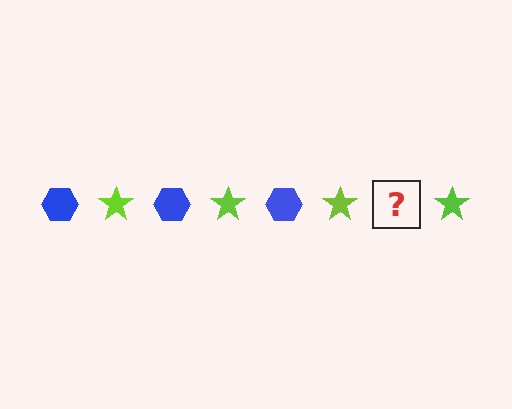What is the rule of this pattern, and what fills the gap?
The rule is that the pattern alternates between blue hexagon and lime star. The gap should be filled with a blue hexagon.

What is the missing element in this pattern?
The missing element is a blue hexagon.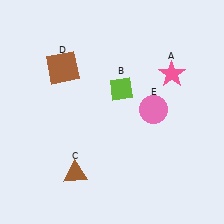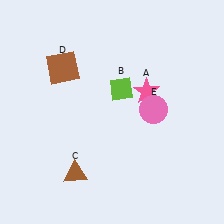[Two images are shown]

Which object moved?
The pink star (A) moved left.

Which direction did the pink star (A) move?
The pink star (A) moved left.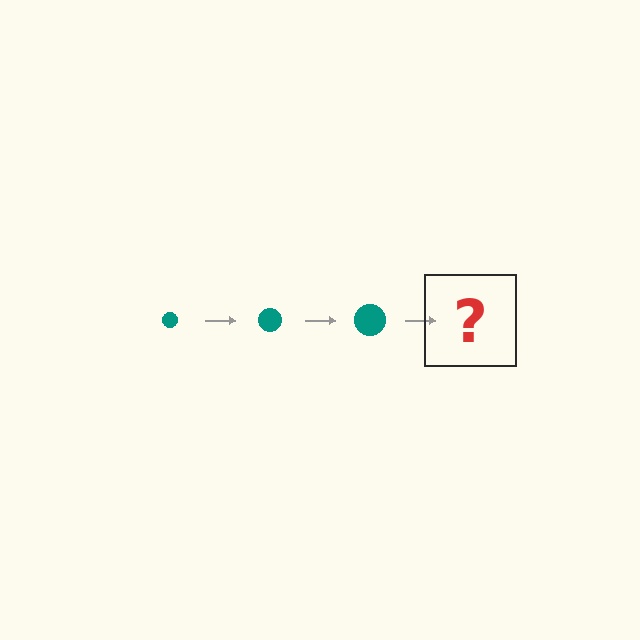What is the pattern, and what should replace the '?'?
The pattern is that the circle gets progressively larger each step. The '?' should be a teal circle, larger than the previous one.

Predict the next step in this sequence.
The next step is a teal circle, larger than the previous one.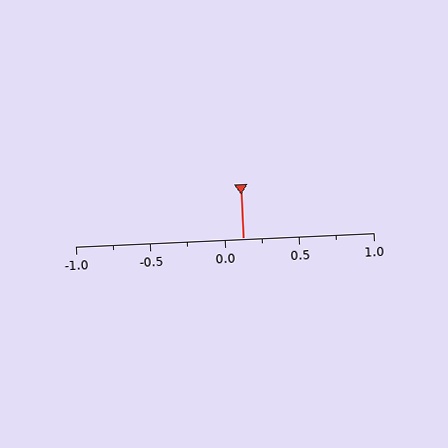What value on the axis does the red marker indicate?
The marker indicates approximately 0.12.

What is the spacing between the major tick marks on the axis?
The major ticks are spaced 0.5 apart.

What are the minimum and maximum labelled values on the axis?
The axis runs from -1.0 to 1.0.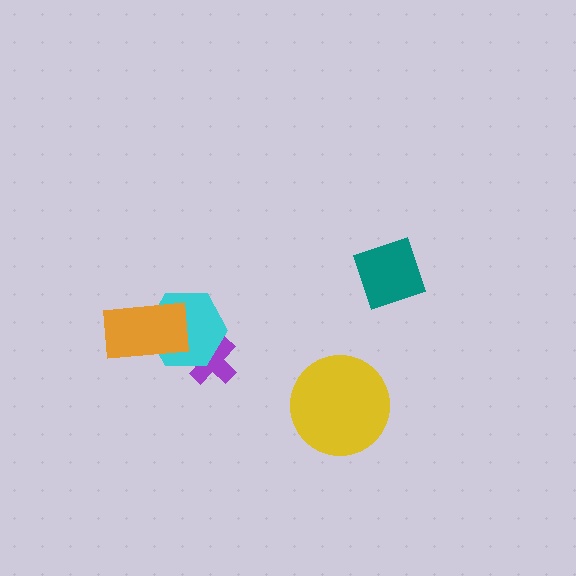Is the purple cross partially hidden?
Yes, it is partially covered by another shape.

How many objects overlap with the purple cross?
1 object overlaps with the purple cross.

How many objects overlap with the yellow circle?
0 objects overlap with the yellow circle.